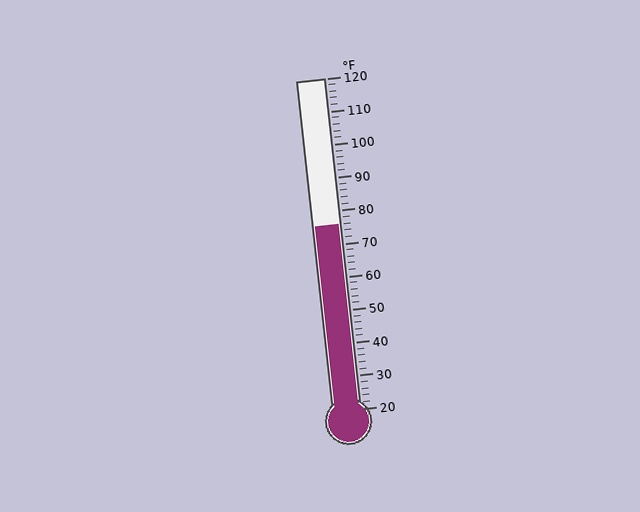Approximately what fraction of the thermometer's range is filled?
The thermometer is filled to approximately 55% of its range.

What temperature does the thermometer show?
The thermometer shows approximately 76°F.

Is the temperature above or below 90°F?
The temperature is below 90°F.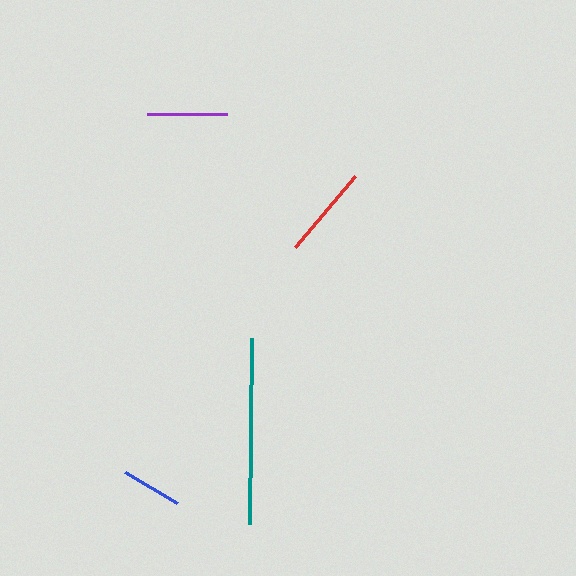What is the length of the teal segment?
The teal segment is approximately 186 pixels long.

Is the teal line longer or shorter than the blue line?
The teal line is longer than the blue line.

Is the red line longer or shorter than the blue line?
The red line is longer than the blue line.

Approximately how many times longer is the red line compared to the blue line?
The red line is approximately 1.5 times the length of the blue line.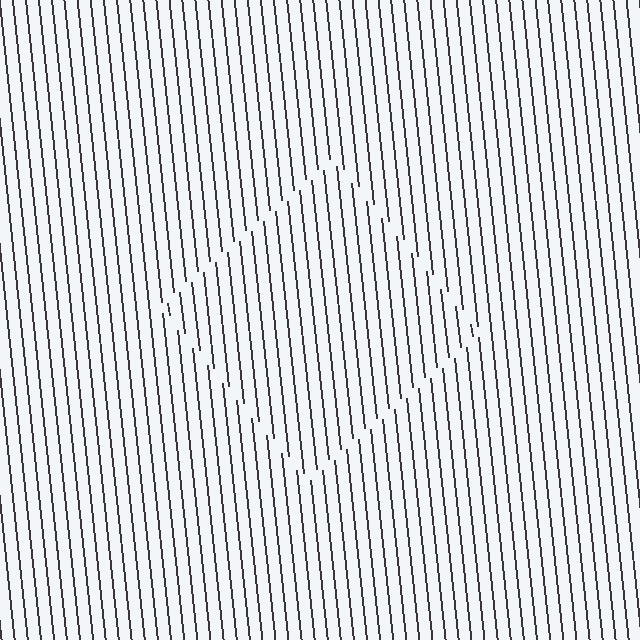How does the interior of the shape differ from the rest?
The interior of the shape contains the same grating, shifted by half a period — the contour is defined by the phase discontinuity where line-ends from the inner and outer gratings abut.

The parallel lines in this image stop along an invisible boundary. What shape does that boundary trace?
An illusory square. The interior of the shape contains the same grating, shifted by half a period — the contour is defined by the phase discontinuity where line-ends from the inner and outer gratings abut.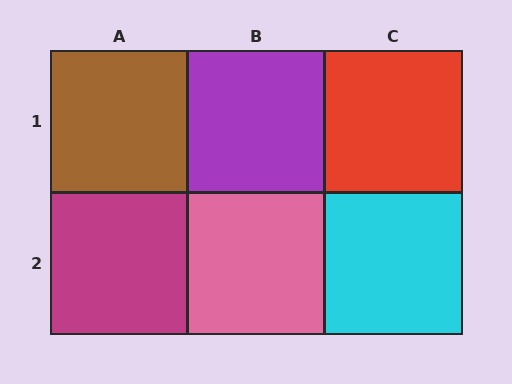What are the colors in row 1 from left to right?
Brown, purple, red.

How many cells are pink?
1 cell is pink.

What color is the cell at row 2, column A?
Magenta.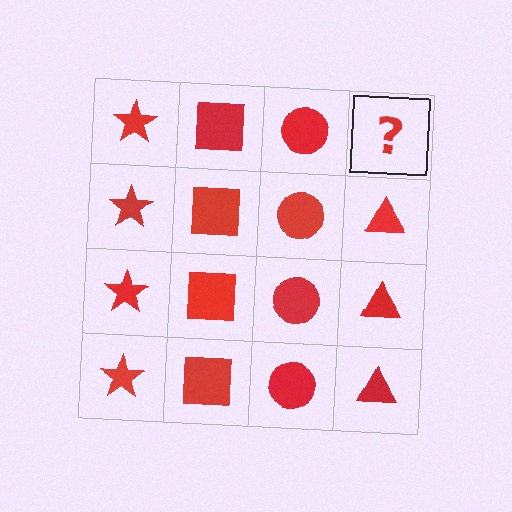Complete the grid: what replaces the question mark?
The question mark should be replaced with a red triangle.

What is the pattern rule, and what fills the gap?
The rule is that each column has a consistent shape. The gap should be filled with a red triangle.